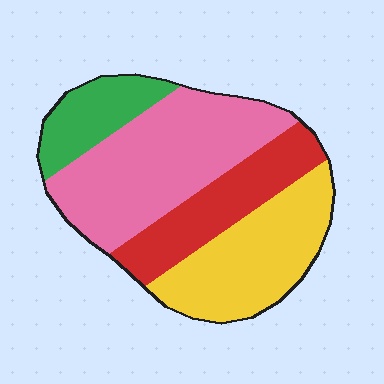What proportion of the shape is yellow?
Yellow takes up about one quarter (1/4) of the shape.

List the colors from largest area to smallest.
From largest to smallest: pink, yellow, red, green.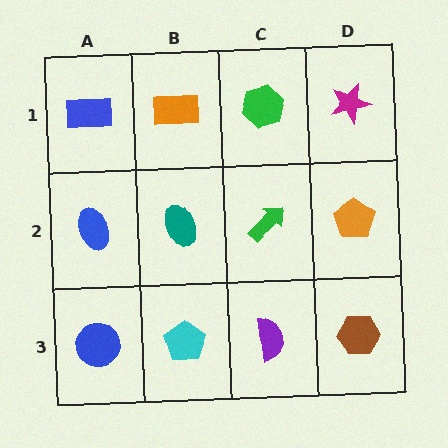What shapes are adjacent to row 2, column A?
A blue rectangle (row 1, column A), a blue circle (row 3, column A), a teal ellipse (row 2, column B).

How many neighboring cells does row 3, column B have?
3.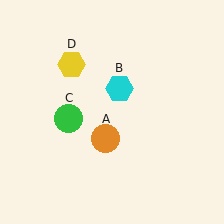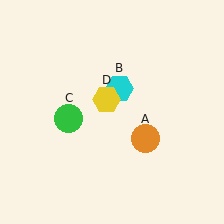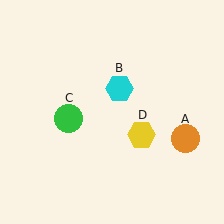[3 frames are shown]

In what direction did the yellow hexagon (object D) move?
The yellow hexagon (object D) moved down and to the right.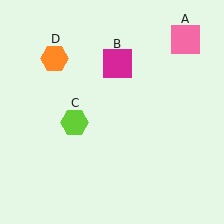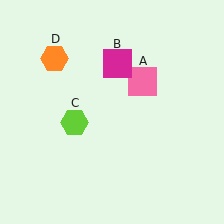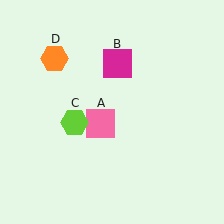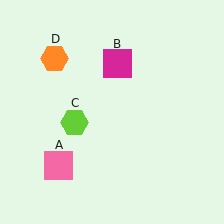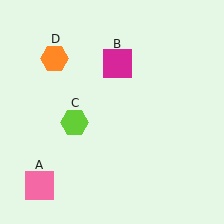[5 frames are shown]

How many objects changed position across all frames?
1 object changed position: pink square (object A).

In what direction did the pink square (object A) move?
The pink square (object A) moved down and to the left.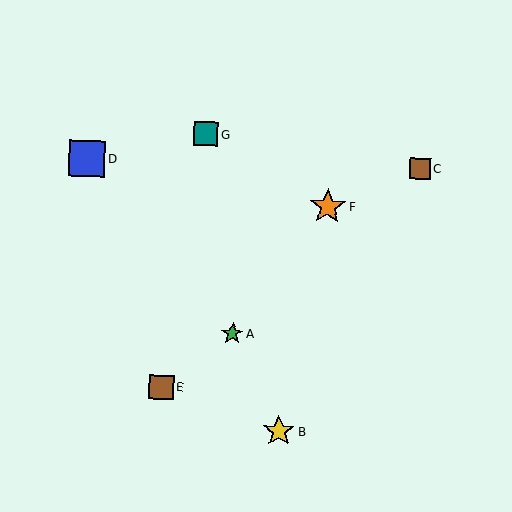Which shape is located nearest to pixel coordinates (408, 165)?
The brown square (labeled C) at (420, 169) is nearest to that location.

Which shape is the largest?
The blue square (labeled D) is the largest.